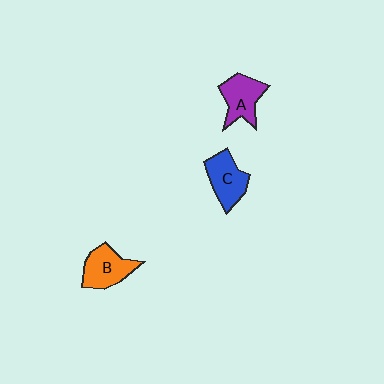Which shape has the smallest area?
Shape C (blue).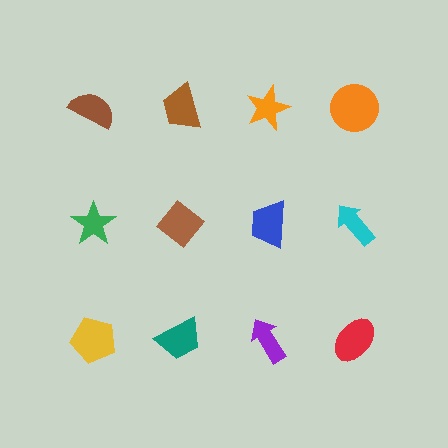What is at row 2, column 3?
A blue trapezoid.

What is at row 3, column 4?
A red ellipse.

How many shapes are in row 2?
4 shapes.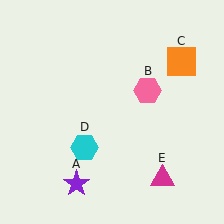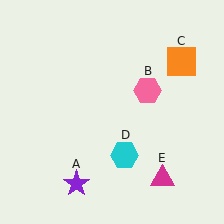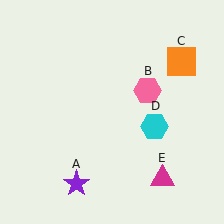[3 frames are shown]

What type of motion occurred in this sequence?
The cyan hexagon (object D) rotated counterclockwise around the center of the scene.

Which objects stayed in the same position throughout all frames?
Purple star (object A) and pink hexagon (object B) and orange square (object C) and magenta triangle (object E) remained stationary.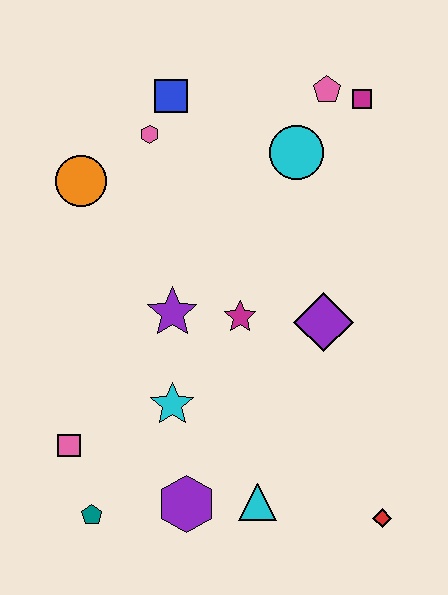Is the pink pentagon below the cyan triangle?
No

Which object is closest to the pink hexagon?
The blue square is closest to the pink hexagon.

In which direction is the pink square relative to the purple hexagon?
The pink square is to the left of the purple hexagon.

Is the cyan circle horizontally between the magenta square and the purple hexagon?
Yes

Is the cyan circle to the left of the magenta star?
No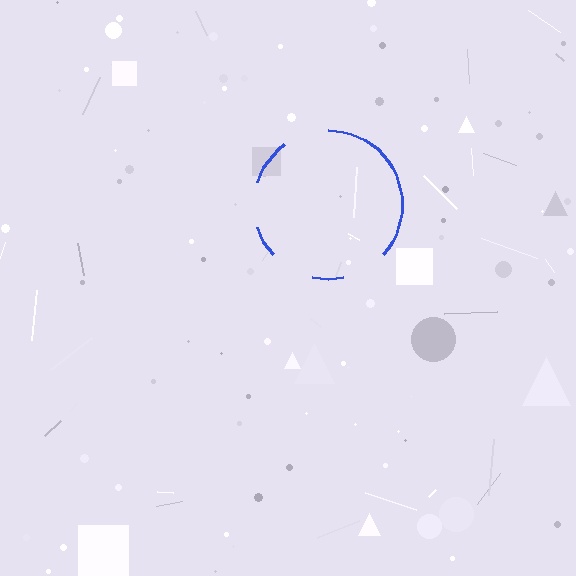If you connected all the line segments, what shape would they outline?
They would outline a circle.